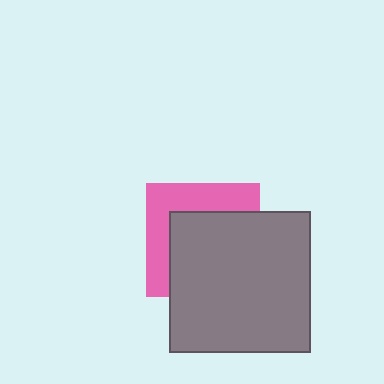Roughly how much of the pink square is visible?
A small part of it is visible (roughly 40%).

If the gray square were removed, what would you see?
You would see the complete pink square.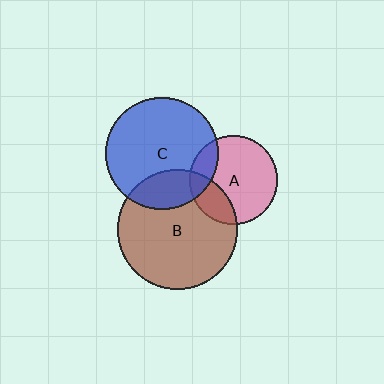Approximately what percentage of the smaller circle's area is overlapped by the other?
Approximately 25%.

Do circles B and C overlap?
Yes.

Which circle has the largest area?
Circle B (brown).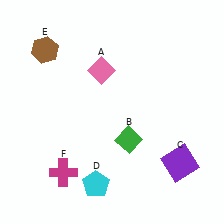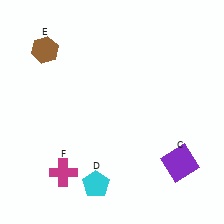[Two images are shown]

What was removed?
The green diamond (B), the pink diamond (A) were removed in Image 2.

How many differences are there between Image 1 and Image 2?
There are 2 differences between the two images.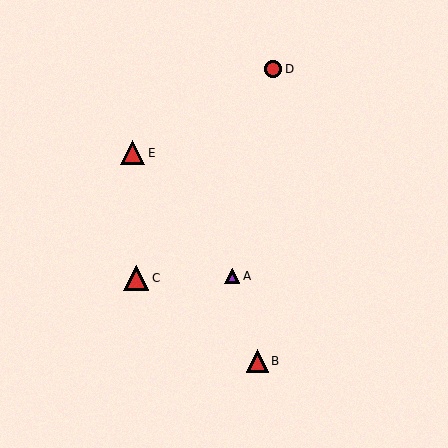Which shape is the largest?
The red triangle (labeled C) is the largest.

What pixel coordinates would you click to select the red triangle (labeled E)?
Click at (133, 153) to select the red triangle E.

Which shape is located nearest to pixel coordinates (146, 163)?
The red triangle (labeled E) at (133, 153) is nearest to that location.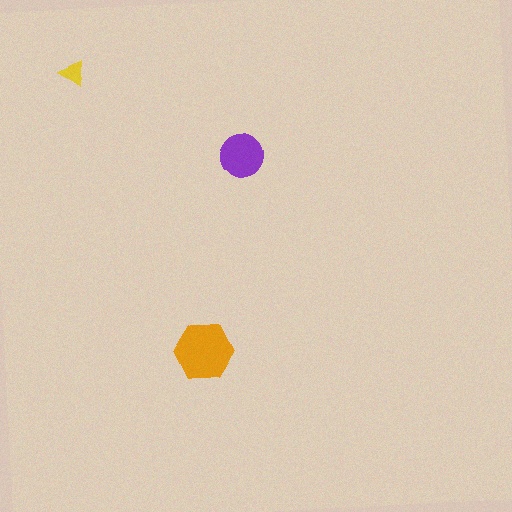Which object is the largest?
The orange hexagon.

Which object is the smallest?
The yellow triangle.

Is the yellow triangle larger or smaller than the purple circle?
Smaller.